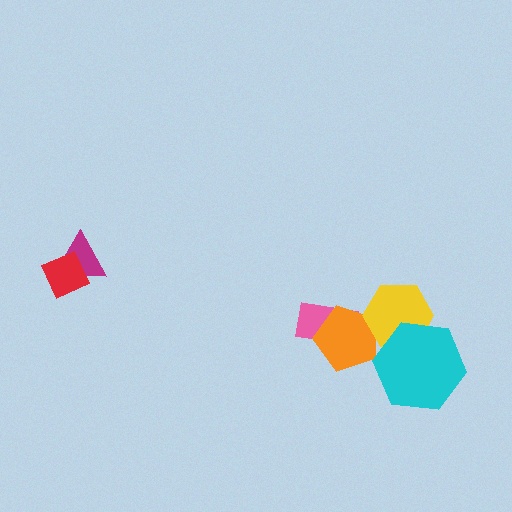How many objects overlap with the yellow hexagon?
2 objects overlap with the yellow hexagon.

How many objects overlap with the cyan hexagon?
1 object overlaps with the cyan hexagon.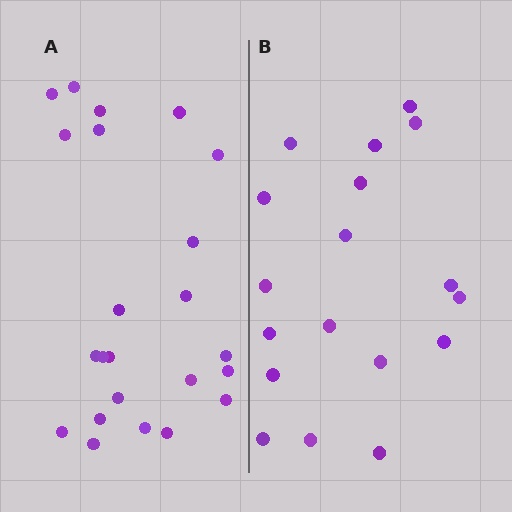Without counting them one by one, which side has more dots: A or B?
Region A (the left region) has more dots.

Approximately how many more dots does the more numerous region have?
Region A has about 5 more dots than region B.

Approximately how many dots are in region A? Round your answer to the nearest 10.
About 20 dots. (The exact count is 23, which rounds to 20.)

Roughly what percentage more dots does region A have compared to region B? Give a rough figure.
About 30% more.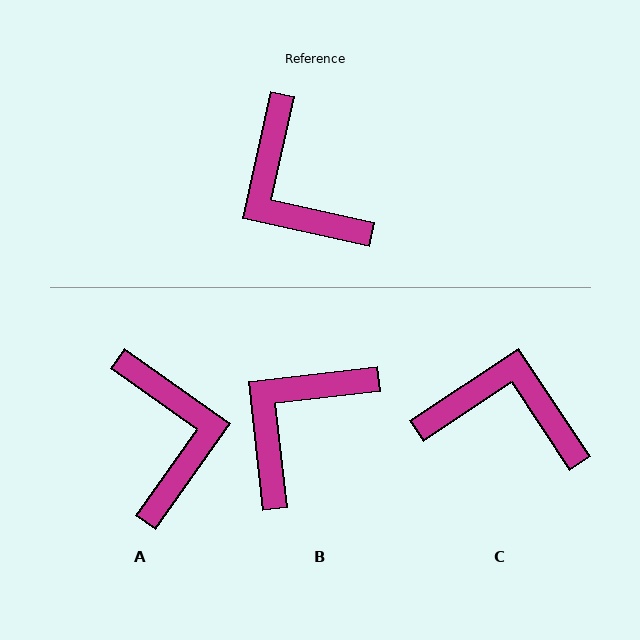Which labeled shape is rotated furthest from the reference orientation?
A, about 157 degrees away.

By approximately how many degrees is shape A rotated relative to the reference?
Approximately 157 degrees counter-clockwise.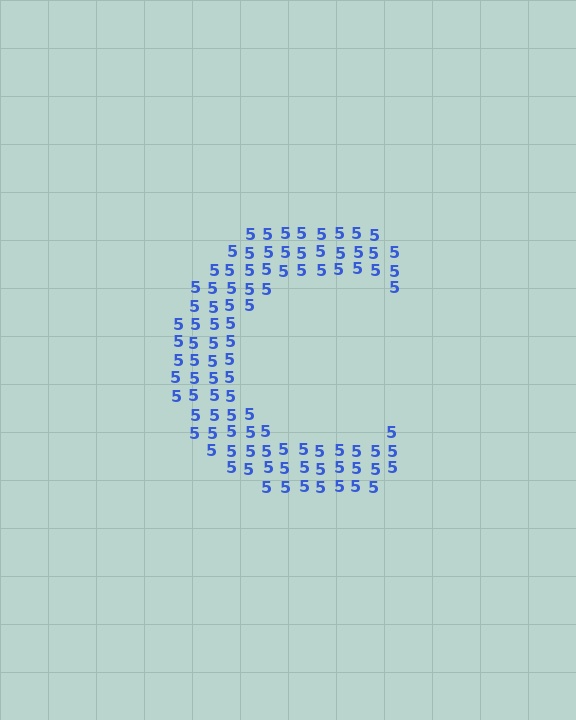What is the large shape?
The large shape is the letter C.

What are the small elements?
The small elements are digit 5's.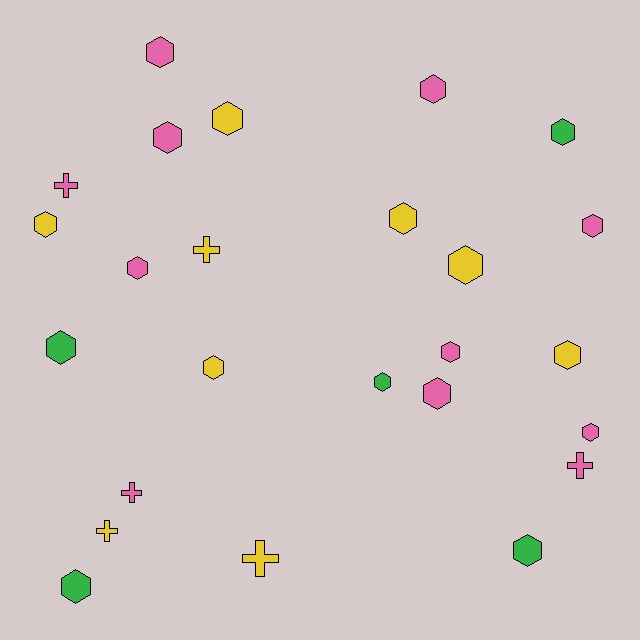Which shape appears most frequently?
Hexagon, with 19 objects.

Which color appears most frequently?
Pink, with 11 objects.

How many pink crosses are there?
There are 3 pink crosses.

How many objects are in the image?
There are 25 objects.